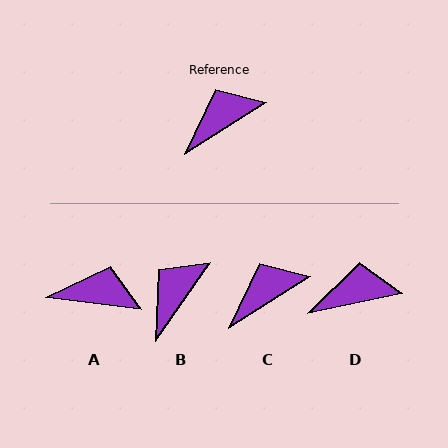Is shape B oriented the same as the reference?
No, it is off by about 23 degrees.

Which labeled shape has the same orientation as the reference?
C.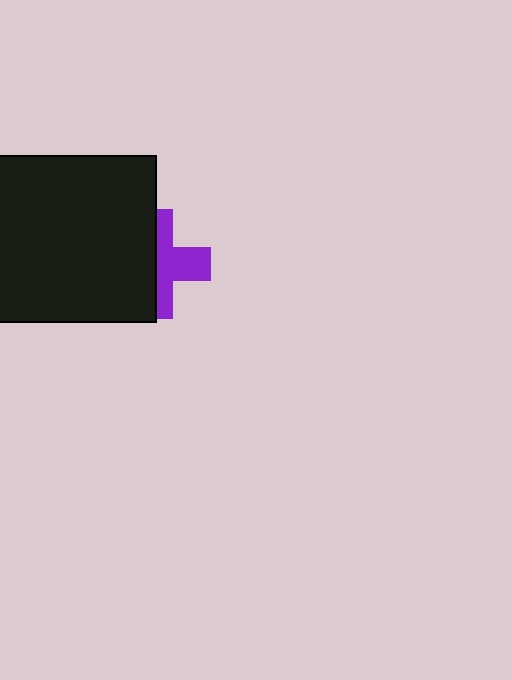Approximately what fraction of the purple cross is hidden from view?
Roughly 52% of the purple cross is hidden behind the black square.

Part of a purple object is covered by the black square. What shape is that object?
It is a cross.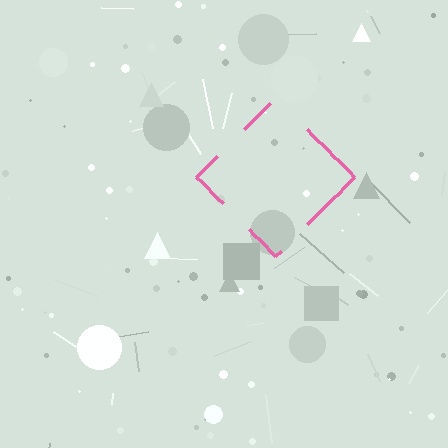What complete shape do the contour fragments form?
The contour fragments form a diamond.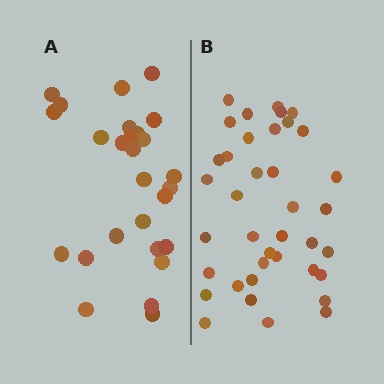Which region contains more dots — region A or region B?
Region B (the right region) has more dots.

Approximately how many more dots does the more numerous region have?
Region B has roughly 12 or so more dots than region A.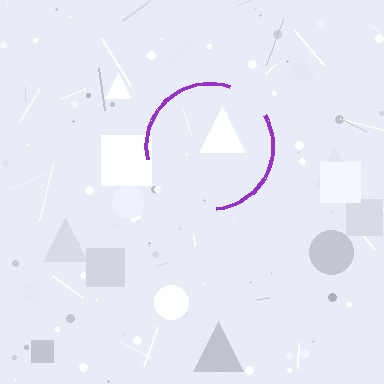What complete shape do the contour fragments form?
The contour fragments form a circle.